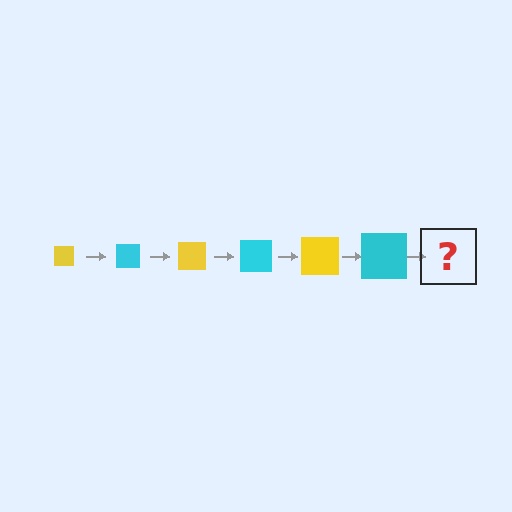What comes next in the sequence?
The next element should be a yellow square, larger than the previous one.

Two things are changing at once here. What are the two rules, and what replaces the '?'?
The two rules are that the square grows larger each step and the color cycles through yellow and cyan. The '?' should be a yellow square, larger than the previous one.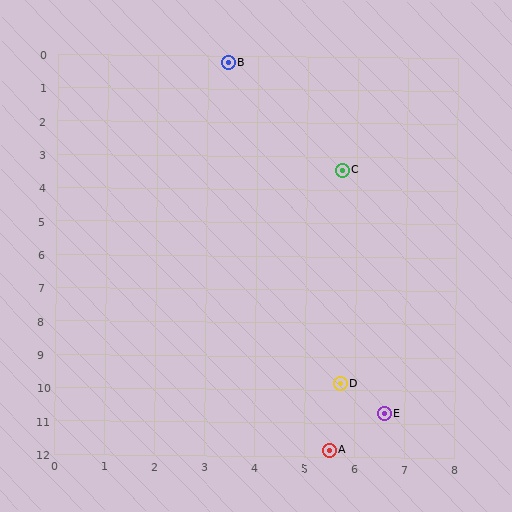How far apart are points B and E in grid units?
Points B and E are about 11.0 grid units apart.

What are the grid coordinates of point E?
Point E is at approximately (6.6, 10.7).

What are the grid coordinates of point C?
Point C is at approximately (5.7, 3.4).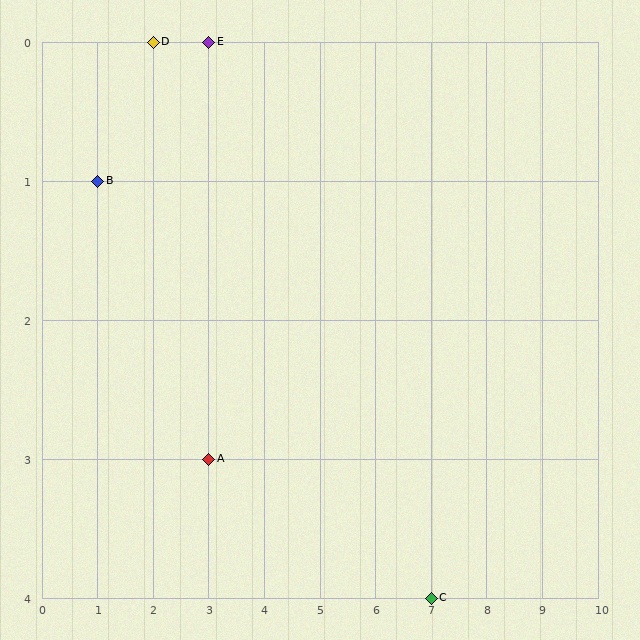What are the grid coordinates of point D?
Point D is at grid coordinates (2, 0).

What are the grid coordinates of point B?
Point B is at grid coordinates (1, 1).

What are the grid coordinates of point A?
Point A is at grid coordinates (3, 3).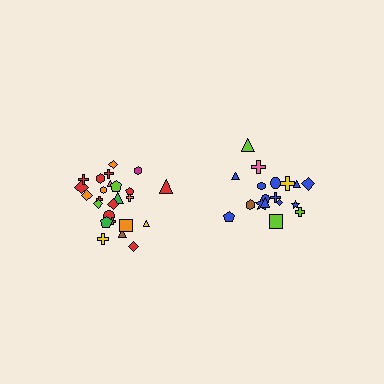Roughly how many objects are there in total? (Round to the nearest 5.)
Roughly 45 objects in total.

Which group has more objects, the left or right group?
The left group.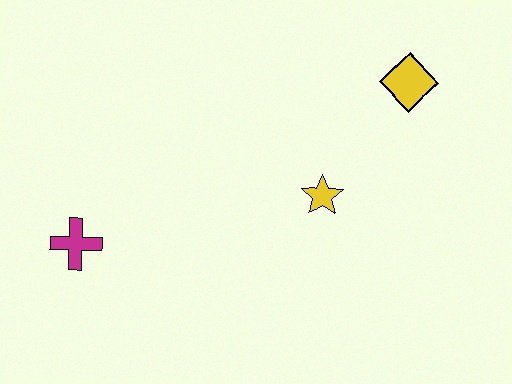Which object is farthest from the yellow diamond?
The magenta cross is farthest from the yellow diamond.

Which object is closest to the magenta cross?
The yellow star is closest to the magenta cross.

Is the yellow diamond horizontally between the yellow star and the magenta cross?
No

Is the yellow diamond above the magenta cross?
Yes